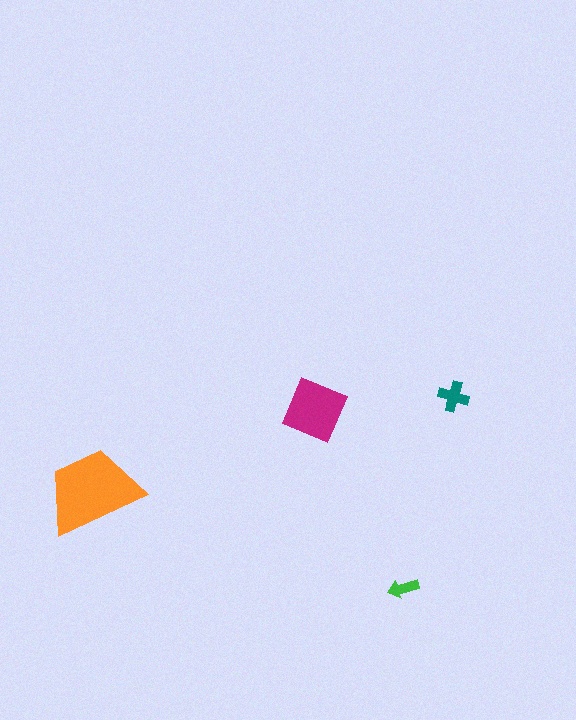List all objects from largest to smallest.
The orange trapezoid, the magenta diamond, the teal cross, the green arrow.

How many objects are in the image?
There are 4 objects in the image.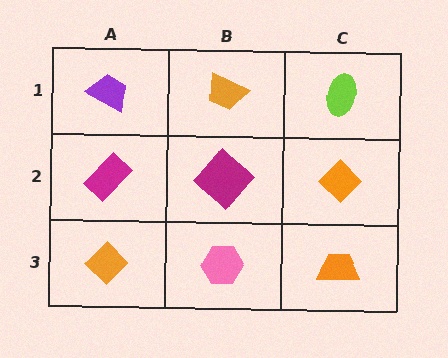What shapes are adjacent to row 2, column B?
An orange trapezoid (row 1, column B), a pink hexagon (row 3, column B), a magenta rectangle (row 2, column A), an orange diamond (row 2, column C).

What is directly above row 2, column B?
An orange trapezoid.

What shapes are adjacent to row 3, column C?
An orange diamond (row 2, column C), a pink hexagon (row 3, column B).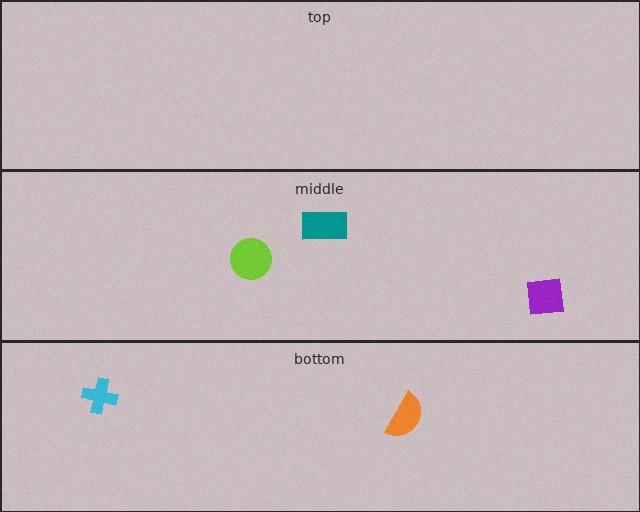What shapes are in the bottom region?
The cyan cross, the orange semicircle.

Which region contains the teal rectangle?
The middle region.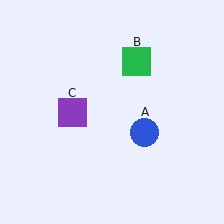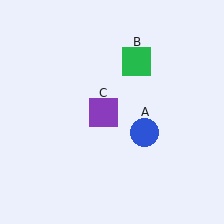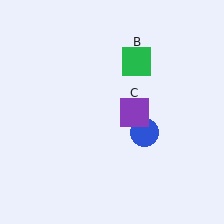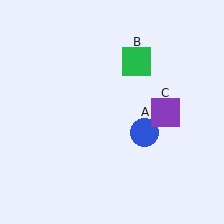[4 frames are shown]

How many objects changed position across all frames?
1 object changed position: purple square (object C).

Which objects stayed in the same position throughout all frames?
Blue circle (object A) and green square (object B) remained stationary.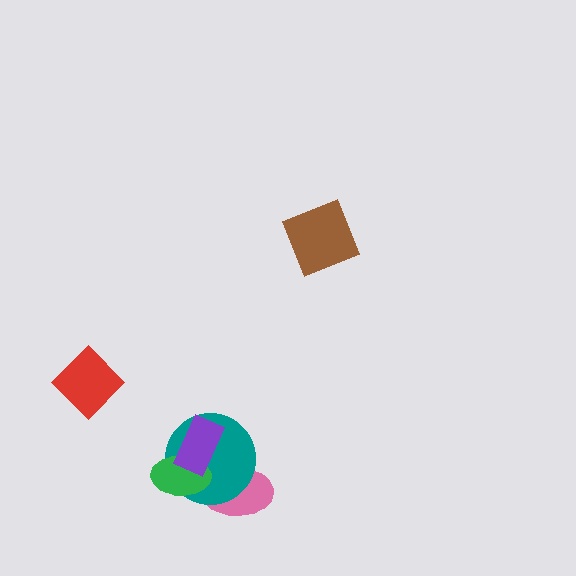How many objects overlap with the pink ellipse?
2 objects overlap with the pink ellipse.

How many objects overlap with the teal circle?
3 objects overlap with the teal circle.